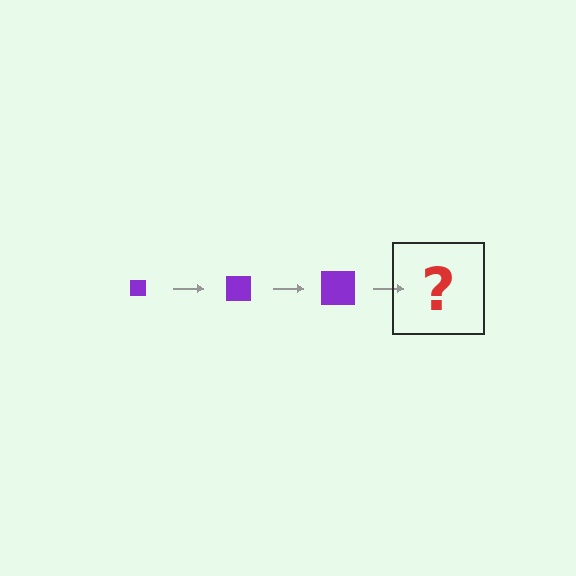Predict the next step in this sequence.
The next step is a purple square, larger than the previous one.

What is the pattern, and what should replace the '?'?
The pattern is that the square gets progressively larger each step. The '?' should be a purple square, larger than the previous one.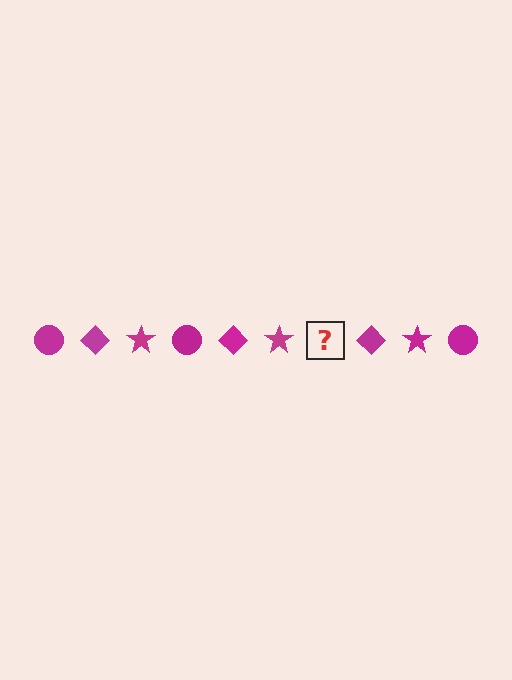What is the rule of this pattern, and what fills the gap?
The rule is that the pattern cycles through circle, diamond, star shapes in magenta. The gap should be filled with a magenta circle.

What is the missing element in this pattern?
The missing element is a magenta circle.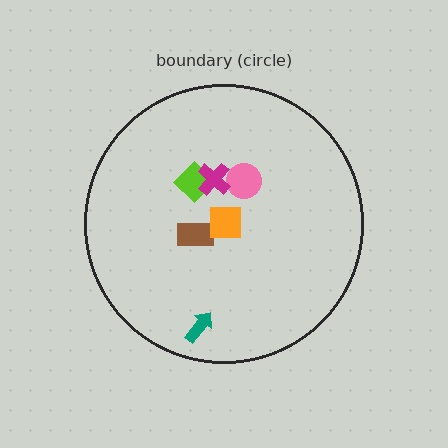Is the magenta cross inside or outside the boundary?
Inside.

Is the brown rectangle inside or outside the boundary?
Inside.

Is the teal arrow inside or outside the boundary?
Inside.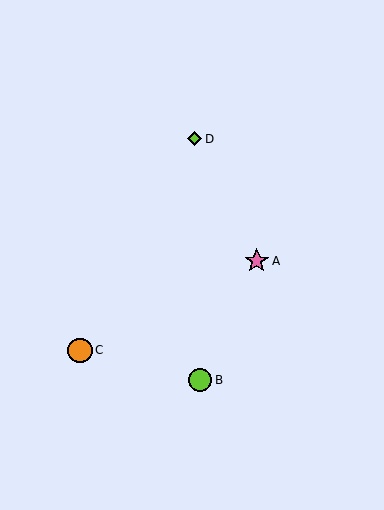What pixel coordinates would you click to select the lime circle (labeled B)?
Click at (200, 380) to select the lime circle B.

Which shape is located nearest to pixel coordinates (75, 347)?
The orange circle (labeled C) at (80, 350) is nearest to that location.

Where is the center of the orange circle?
The center of the orange circle is at (80, 350).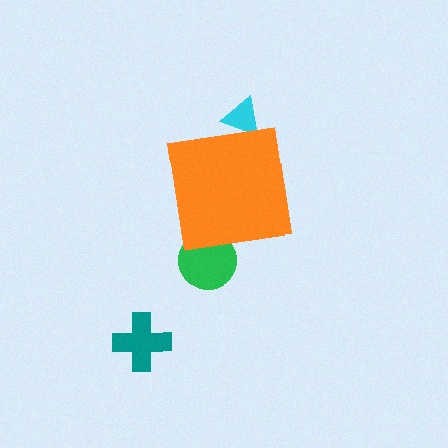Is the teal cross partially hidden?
No, the teal cross is fully visible.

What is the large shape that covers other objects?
An orange square.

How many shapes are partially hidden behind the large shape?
2 shapes are partially hidden.